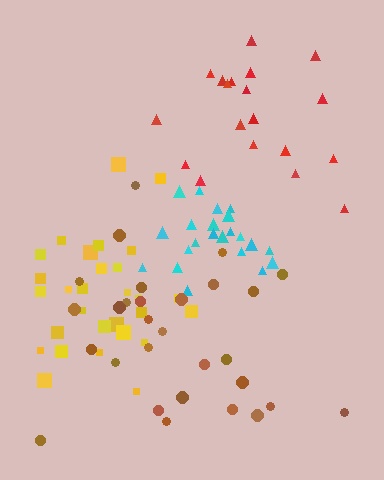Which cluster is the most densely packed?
Cyan.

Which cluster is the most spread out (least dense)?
Red.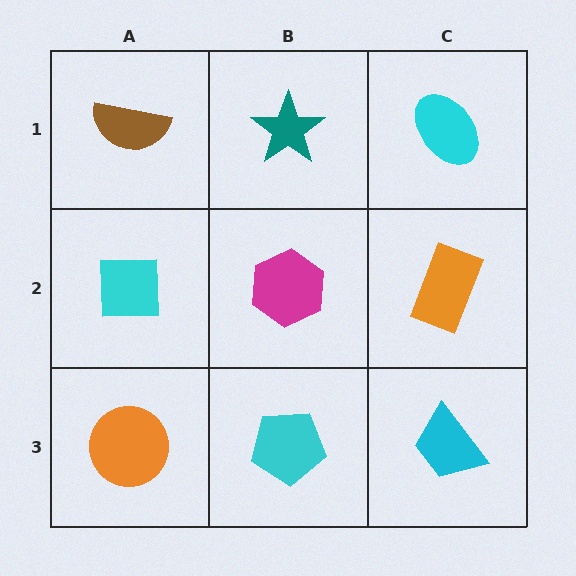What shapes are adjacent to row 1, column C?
An orange rectangle (row 2, column C), a teal star (row 1, column B).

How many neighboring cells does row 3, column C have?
2.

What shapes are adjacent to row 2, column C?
A cyan ellipse (row 1, column C), a cyan trapezoid (row 3, column C), a magenta hexagon (row 2, column B).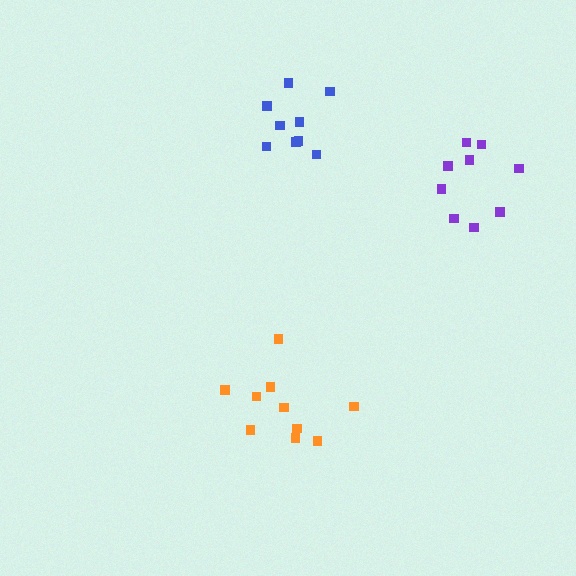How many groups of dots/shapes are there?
There are 3 groups.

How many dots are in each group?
Group 1: 10 dots, Group 2: 9 dots, Group 3: 9 dots (28 total).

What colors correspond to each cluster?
The clusters are colored: orange, blue, purple.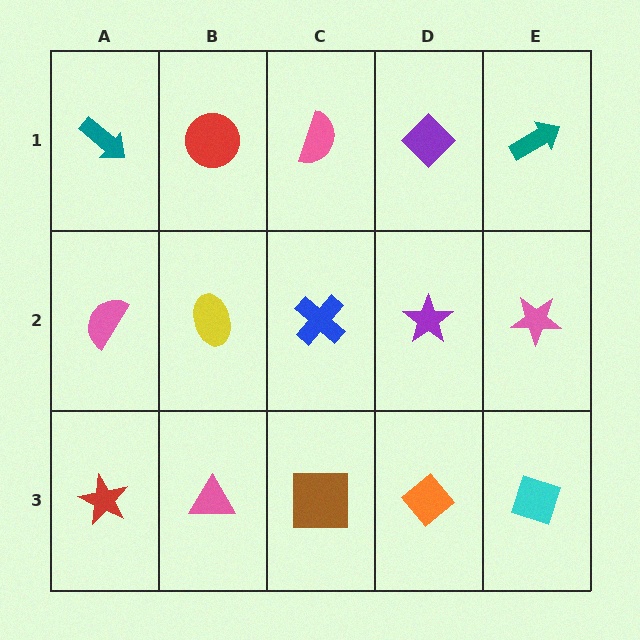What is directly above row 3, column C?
A blue cross.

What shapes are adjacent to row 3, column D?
A purple star (row 2, column D), a brown square (row 3, column C), a cyan diamond (row 3, column E).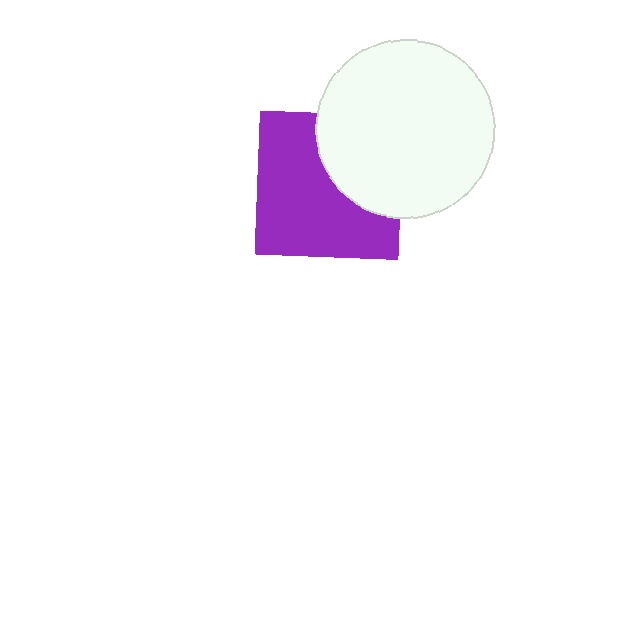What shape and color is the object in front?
The object in front is a white circle.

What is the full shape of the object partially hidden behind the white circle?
The partially hidden object is a purple square.